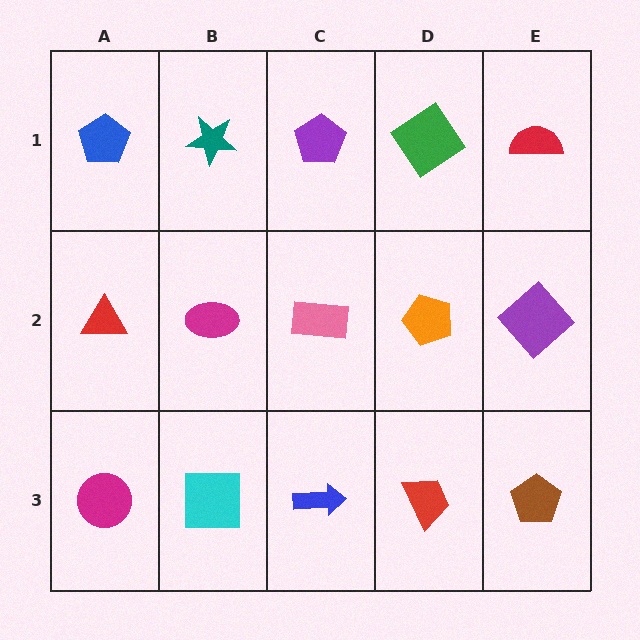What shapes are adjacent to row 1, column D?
An orange pentagon (row 2, column D), a purple pentagon (row 1, column C), a red semicircle (row 1, column E).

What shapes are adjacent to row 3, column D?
An orange pentagon (row 2, column D), a blue arrow (row 3, column C), a brown pentagon (row 3, column E).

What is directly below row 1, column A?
A red triangle.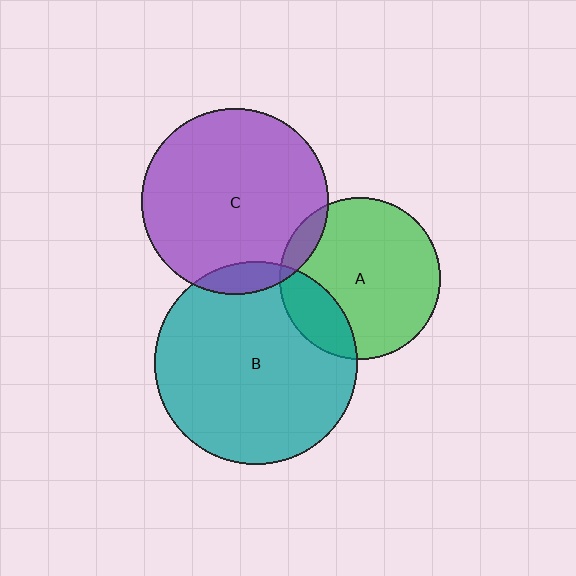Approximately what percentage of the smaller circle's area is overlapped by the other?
Approximately 10%.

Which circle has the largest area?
Circle B (teal).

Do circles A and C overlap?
Yes.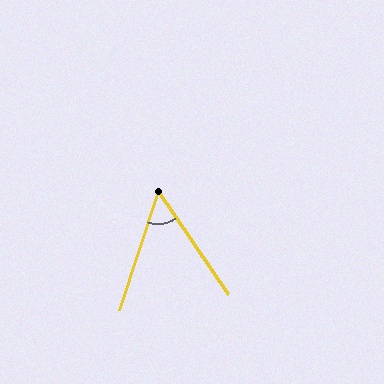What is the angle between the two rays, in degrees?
Approximately 52 degrees.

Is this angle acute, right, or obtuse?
It is acute.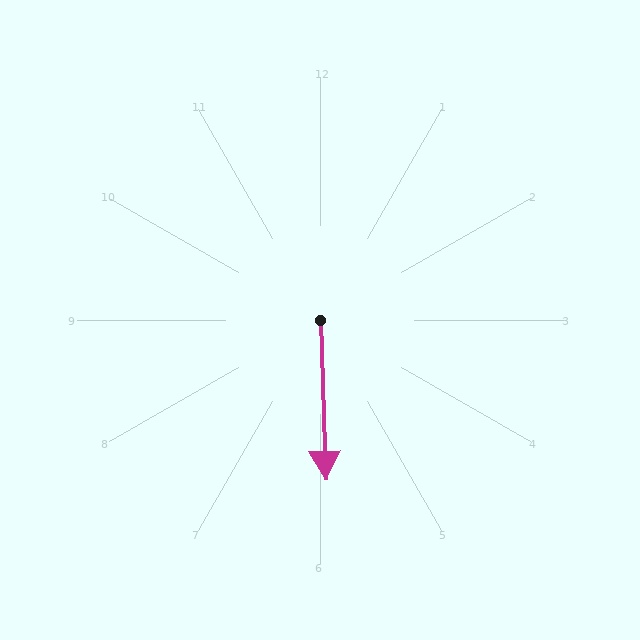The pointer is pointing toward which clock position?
Roughly 6 o'clock.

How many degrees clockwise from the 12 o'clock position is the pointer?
Approximately 178 degrees.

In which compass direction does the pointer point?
South.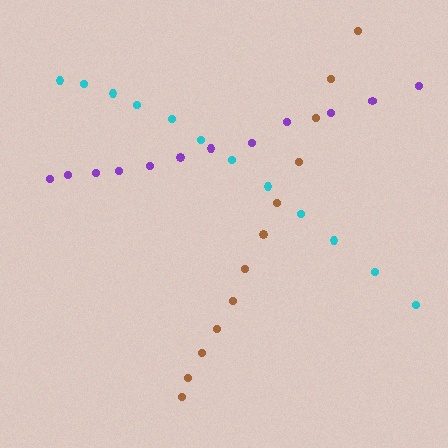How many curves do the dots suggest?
There are 3 distinct paths.